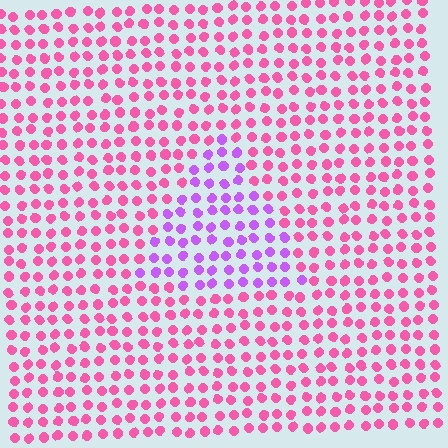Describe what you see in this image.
The image is filled with small pink elements in a uniform arrangement. A triangle-shaped region is visible where the elements are tinted to a slightly different hue, forming a subtle color boundary.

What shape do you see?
I see a triangle.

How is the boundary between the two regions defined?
The boundary is defined purely by a slight shift in hue (about 48 degrees). Spacing, size, and orientation are identical on both sides.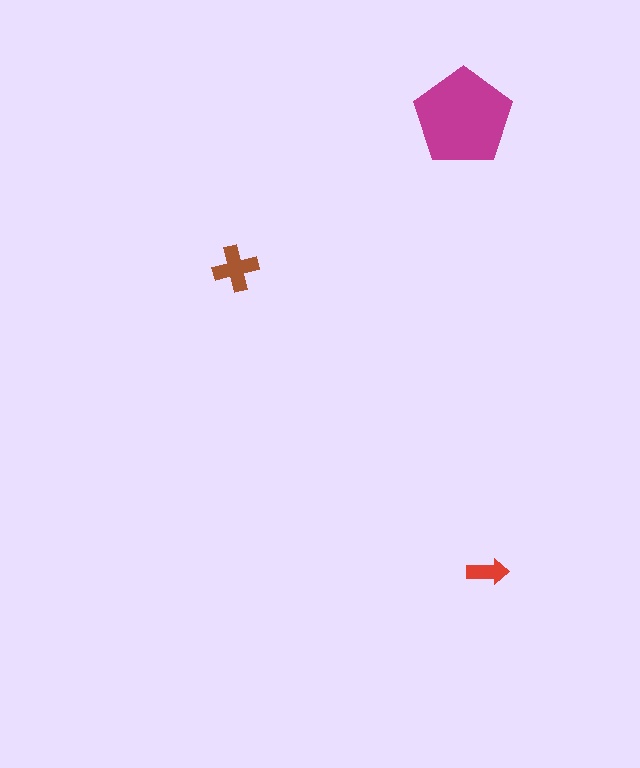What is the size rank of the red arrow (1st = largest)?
3rd.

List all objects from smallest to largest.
The red arrow, the brown cross, the magenta pentagon.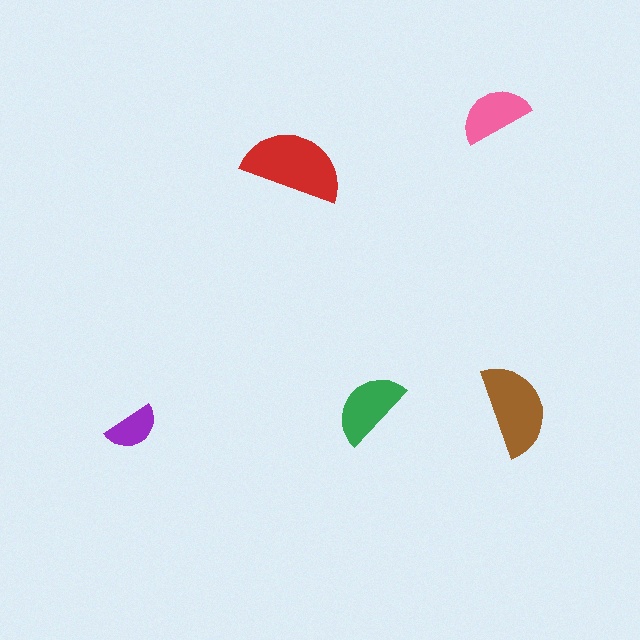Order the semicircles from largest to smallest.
the red one, the brown one, the green one, the pink one, the purple one.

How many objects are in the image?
There are 5 objects in the image.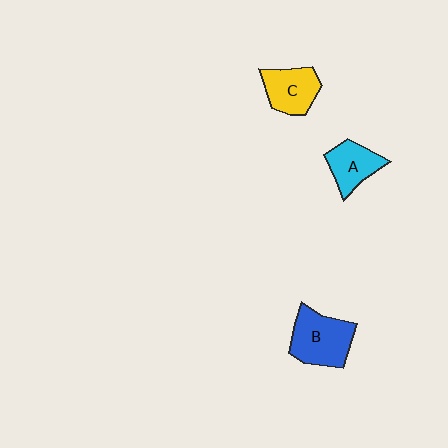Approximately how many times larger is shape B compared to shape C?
Approximately 1.3 times.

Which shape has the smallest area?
Shape A (cyan).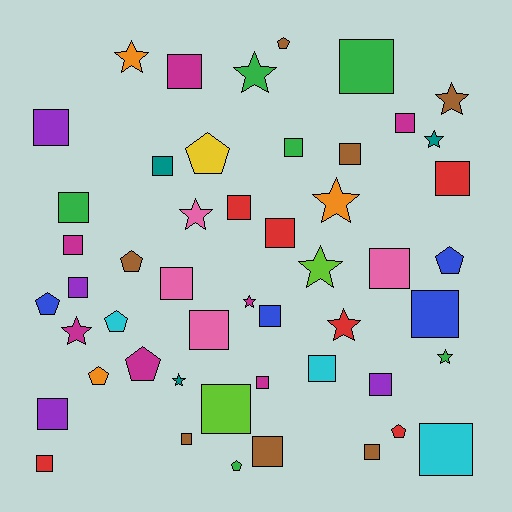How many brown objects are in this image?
There are 7 brown objects.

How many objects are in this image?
There are 50 objects.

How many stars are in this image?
There are 12 stars.